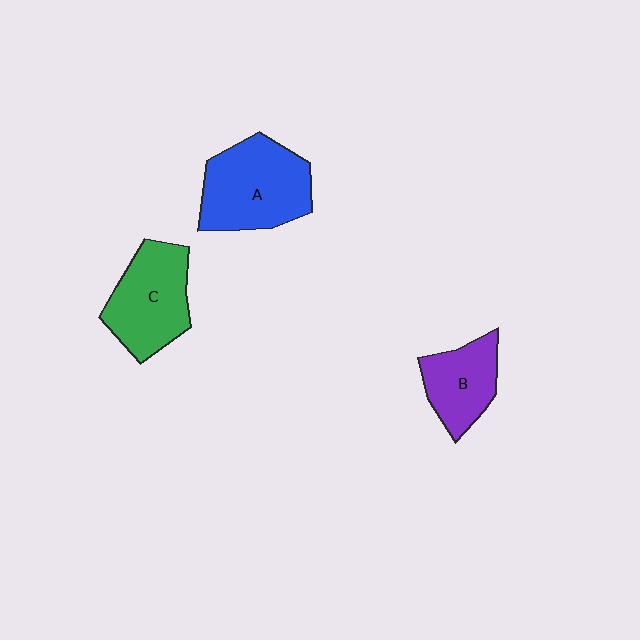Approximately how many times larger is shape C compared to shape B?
Approximately 1.4 times.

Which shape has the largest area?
Shape A (blue).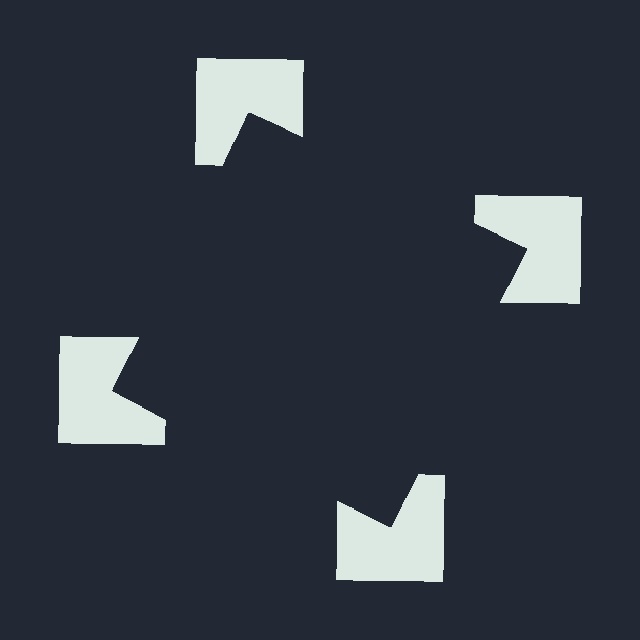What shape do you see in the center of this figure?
An illusory square — its edges are inferred from the aligned wedge cuts in the notched squares, not physically drawn.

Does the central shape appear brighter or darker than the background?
It typically appears slightly darker than the background, even though no actual brightness change is drawn.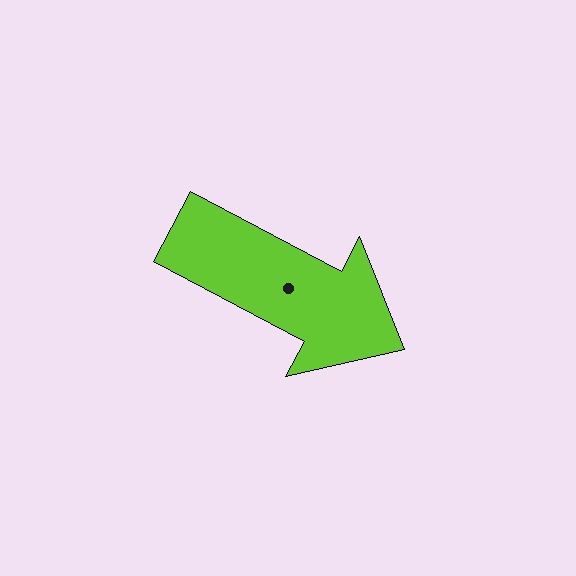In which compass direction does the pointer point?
Southeast.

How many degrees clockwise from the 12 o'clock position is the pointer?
Approximately 118 degrees.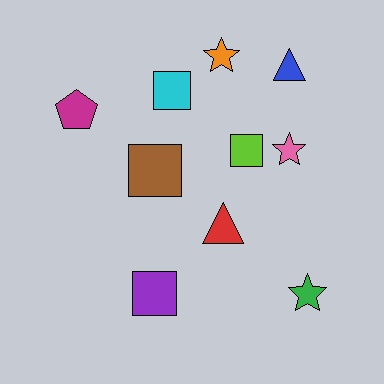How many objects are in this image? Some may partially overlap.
There are 10 objects.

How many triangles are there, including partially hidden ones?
There are 2 triangles.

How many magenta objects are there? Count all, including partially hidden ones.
There is 1 magenta object.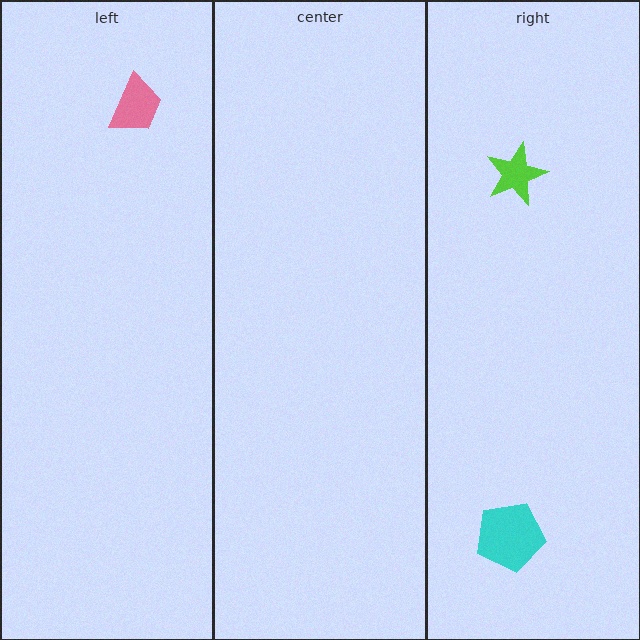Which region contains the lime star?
The right region.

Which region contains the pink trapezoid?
The left region.